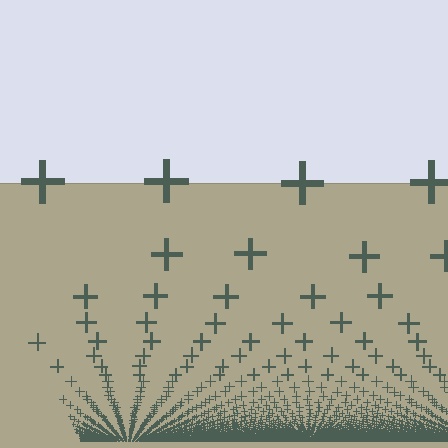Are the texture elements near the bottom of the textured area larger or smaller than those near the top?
Smaller. The gradient is inverted — elements near the bottom are smaller and denser.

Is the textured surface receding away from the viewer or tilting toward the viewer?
The surface appears to tilt toward the viewer. Texture elements get larger and sparser toward the top.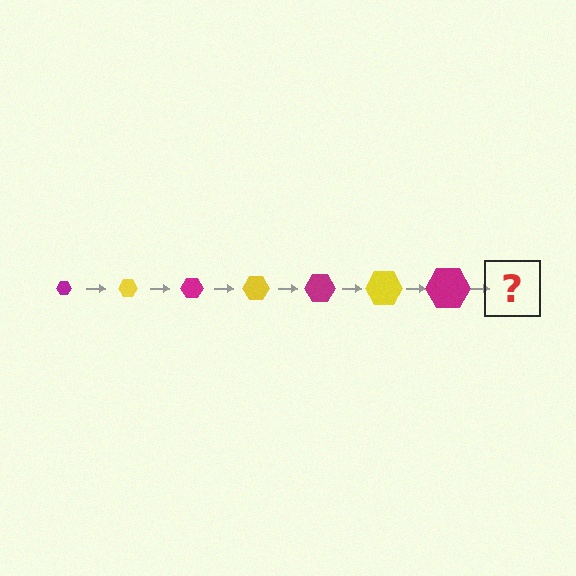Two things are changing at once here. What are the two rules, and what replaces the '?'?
The two rules are that the hexagon grows larger each step and the color cycles through magenta and yellow. The '?' should be a yellow hexagon, larger than the previous one.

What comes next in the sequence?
The next element should be a yellow hexagon, larger than the previous one.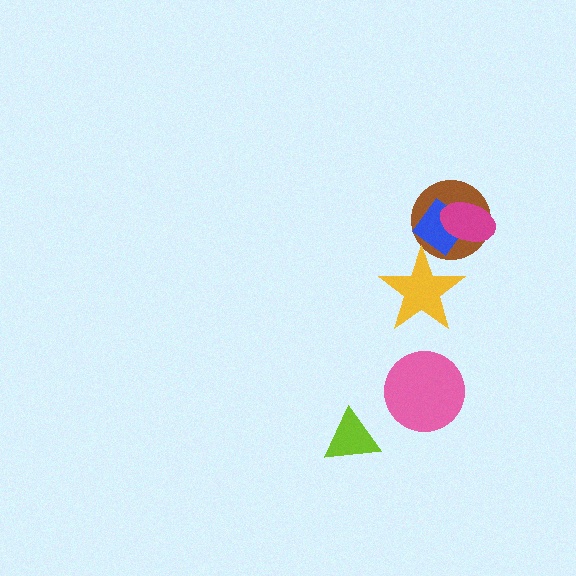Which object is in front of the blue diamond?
The magenta ellipse is in front of the blue diamond.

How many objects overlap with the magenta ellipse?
2 objects overlap with the magenta ellipse.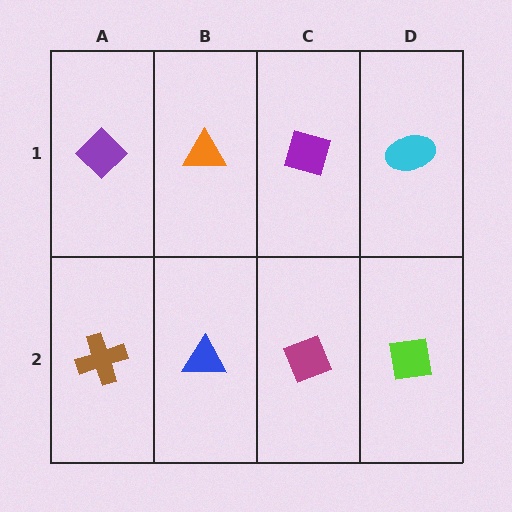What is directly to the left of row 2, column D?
A magenta diamond.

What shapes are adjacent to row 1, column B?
A blue triangle (row 2, column B), a purple diamond (row 1, column A), a purple diamond (row 1, column C).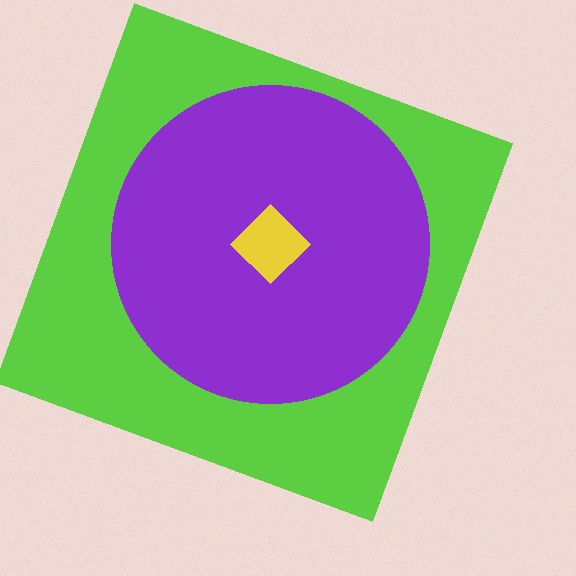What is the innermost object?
The yellow diamond.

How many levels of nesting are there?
3.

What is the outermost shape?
The lime square.